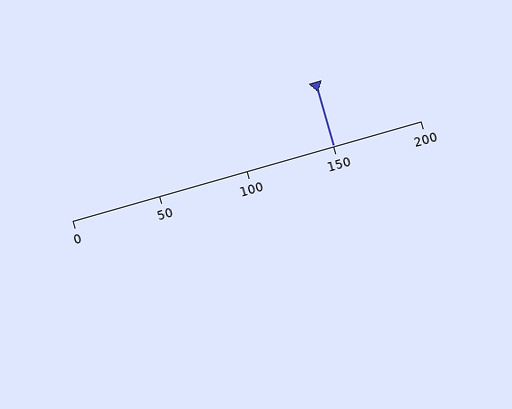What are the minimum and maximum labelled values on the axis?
The axis runs from 0 to 200.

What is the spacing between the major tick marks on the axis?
The major ticks are spaced 50 apart.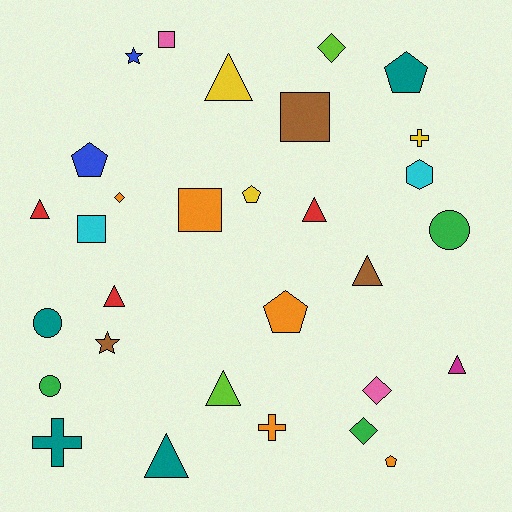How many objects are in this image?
There are 30 objects.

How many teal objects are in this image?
There are 4 teal objects.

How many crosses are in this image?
There are 3 crosses.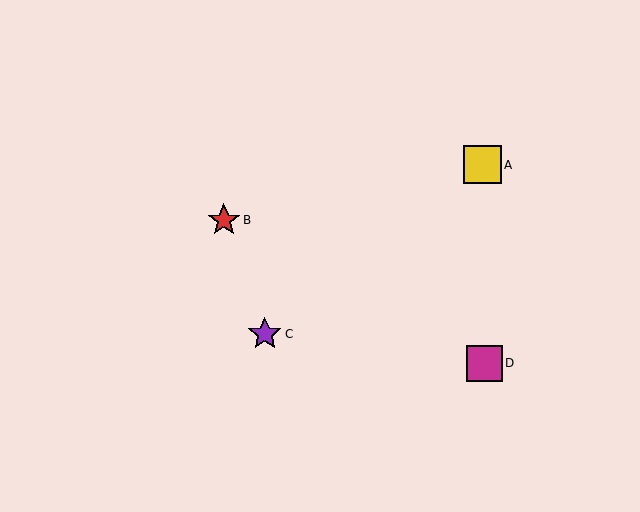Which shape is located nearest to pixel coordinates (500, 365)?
The magenta square (labeled D) at (485, 363) is nearest to that location.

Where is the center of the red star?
The center of the red star is at (224, 220).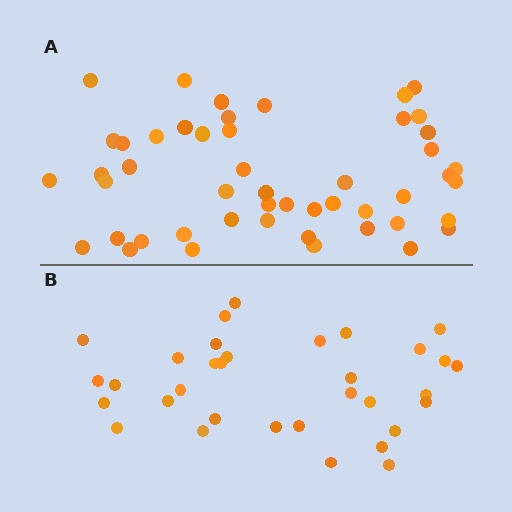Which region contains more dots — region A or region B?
Region A (the top region) has more dots.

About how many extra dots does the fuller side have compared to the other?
Region A has approximately 15 more dots than region B.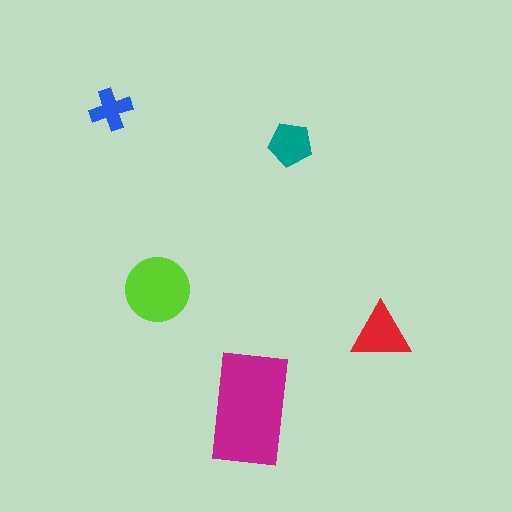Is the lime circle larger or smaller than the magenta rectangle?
Smaller.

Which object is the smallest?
The blue cross.